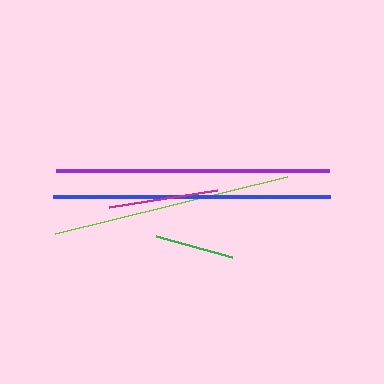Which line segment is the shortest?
The green line is the shortest at approximately 78 pixels.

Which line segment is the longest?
The blue line is the longest at approximately 277 pixels.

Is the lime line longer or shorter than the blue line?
The blue line is longer than the lime line.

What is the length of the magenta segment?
The magenta segment is approximately 109 pixels long.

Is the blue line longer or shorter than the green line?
The blue line is longer than the green line.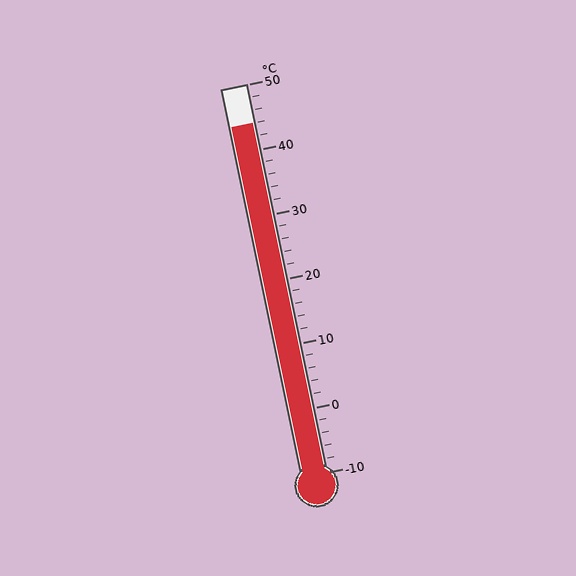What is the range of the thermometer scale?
The thermometer scale ranges from -10°C to 50°C.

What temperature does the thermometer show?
The thermometer shows approximately 44°C.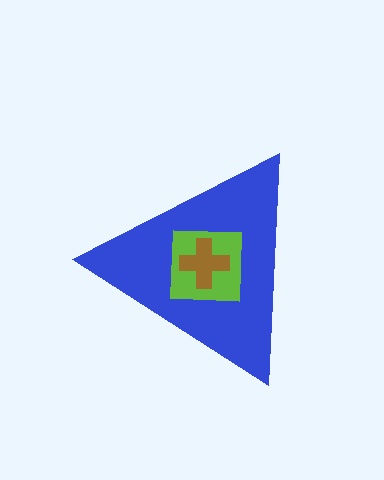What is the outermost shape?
The blue triangle.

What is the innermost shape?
The brown cross.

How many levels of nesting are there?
3.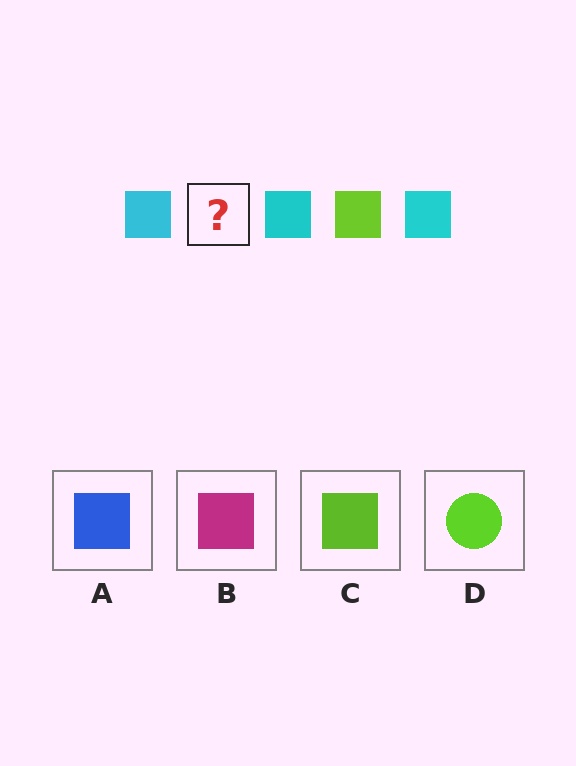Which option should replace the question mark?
Option C.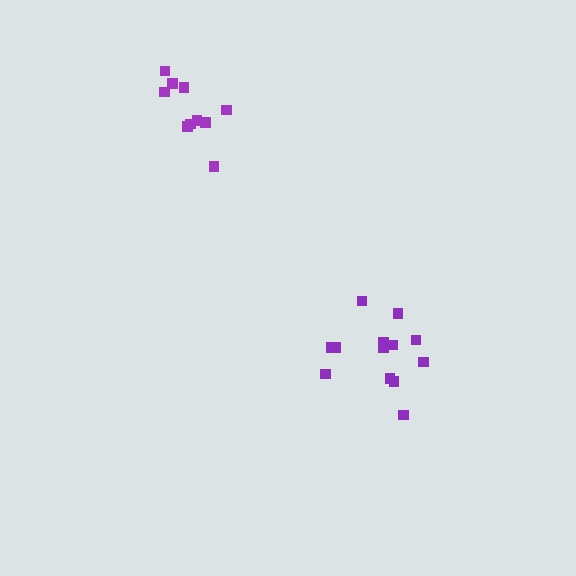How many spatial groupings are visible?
There are 2 spatial groupings.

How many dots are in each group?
Group 1: 10 dots, Group 2: 13 dots (23 total).